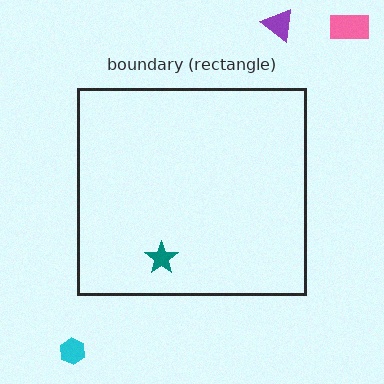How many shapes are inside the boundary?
1 inside, 3 outside.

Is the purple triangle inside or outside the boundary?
Outside.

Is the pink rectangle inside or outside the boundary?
Outside.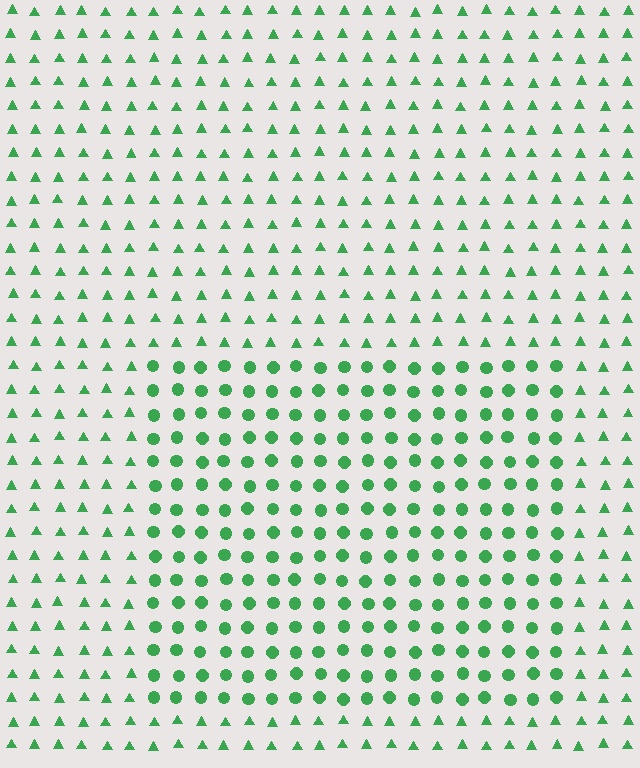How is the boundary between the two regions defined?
The boundary is defined by a change in element shape: circles inside vs. triangles outside. All elements share the same color and spacing.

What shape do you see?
I see a rectangle.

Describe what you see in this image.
The image is filled with small green elements arranged in a uniform grid. A rectangle-shaped region contains circles, while the surrounding area contains triangles. The boundary is defined purely by the change in element shape.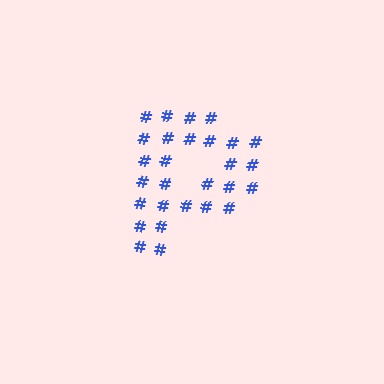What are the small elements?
The small elements are hash symbols.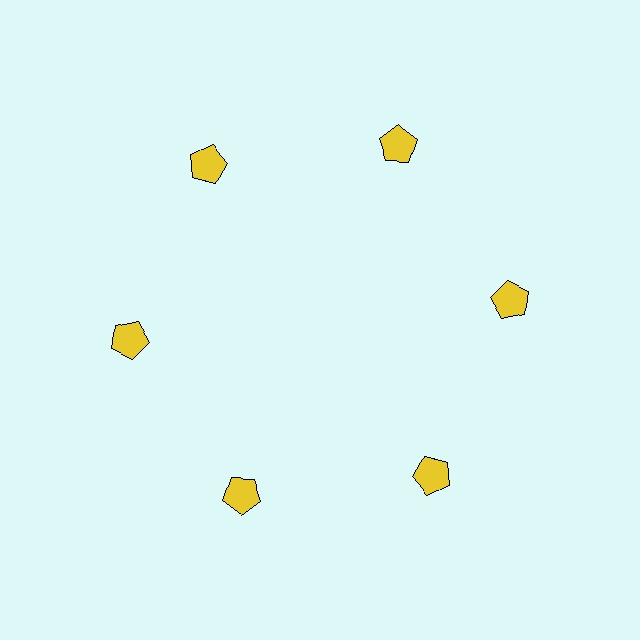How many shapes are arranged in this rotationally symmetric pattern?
There are 6 shapes, arranged in 6 groups of 1.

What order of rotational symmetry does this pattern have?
This pattern has 6-fold rotational symmetry.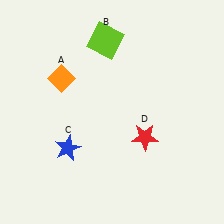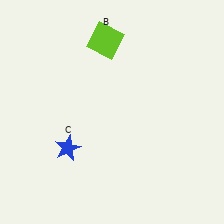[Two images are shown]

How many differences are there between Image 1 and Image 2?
There are 2 differences between the two images.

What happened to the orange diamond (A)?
The orange diamond (A) was removed in Image 2. It was in the top-left area of Image 1.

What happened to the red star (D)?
The red star (D) was removed in Image 2. It was in the bottom-right area of Image 1.